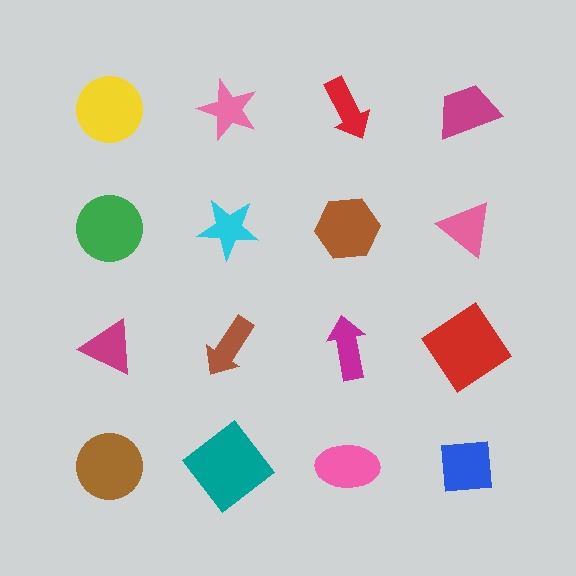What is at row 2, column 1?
A green circle.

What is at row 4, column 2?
A teal diamond.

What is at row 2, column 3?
A brown hexagon.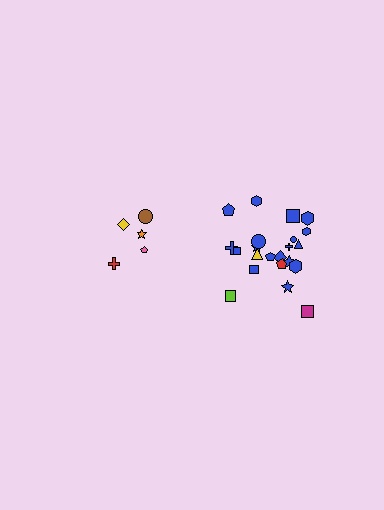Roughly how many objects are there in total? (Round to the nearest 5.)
Roughly 25 objects in total.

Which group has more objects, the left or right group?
The right group.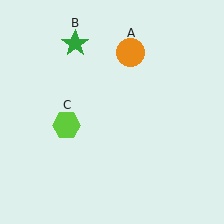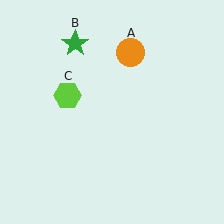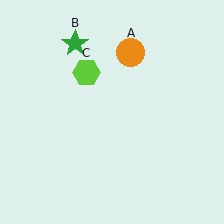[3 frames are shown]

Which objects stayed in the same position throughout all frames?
Orange circle (object A) and green star (object B) remained stationary.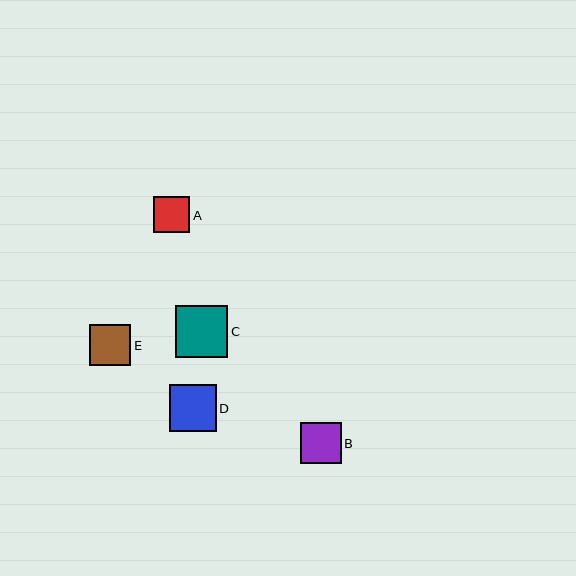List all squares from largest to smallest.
From largest to smallest: C, D, E, B, A.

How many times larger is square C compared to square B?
Square C is approximately 1.3 times the size of square B.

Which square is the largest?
Square C is the largest with a size of approximately 52 pixels.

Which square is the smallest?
Square A is the smallest with a size of approximately 36 pixels.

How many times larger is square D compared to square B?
Square D is approximately 1.1 times the size of square B.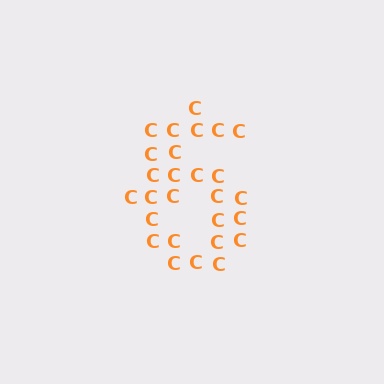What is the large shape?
The large shape is the digit 6.